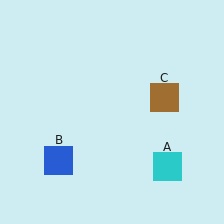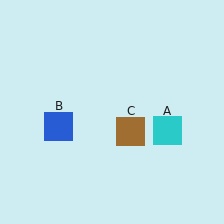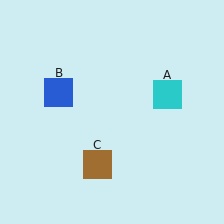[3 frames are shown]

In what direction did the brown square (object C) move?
The brown square (object C) moved down and to the left.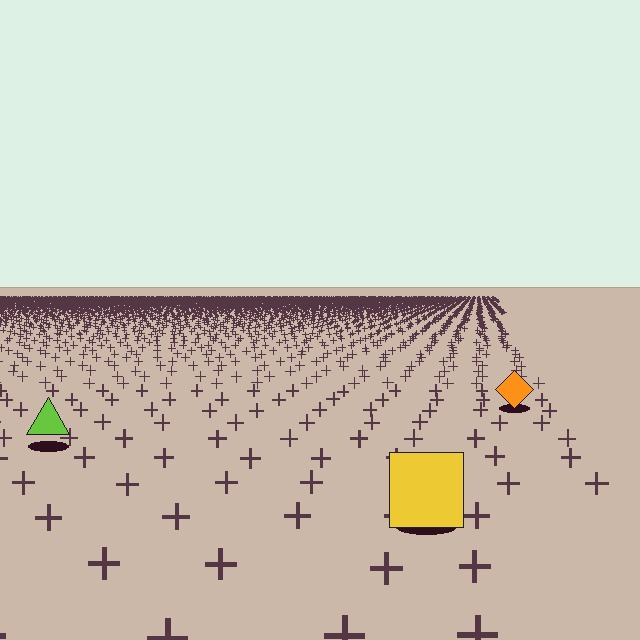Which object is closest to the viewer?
The yellow square is closest. The texture marks near it are larger and more spread out.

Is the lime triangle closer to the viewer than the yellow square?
No. The yellow square is closer — you can tell from the texture gradient: the ground texture is coarser near it.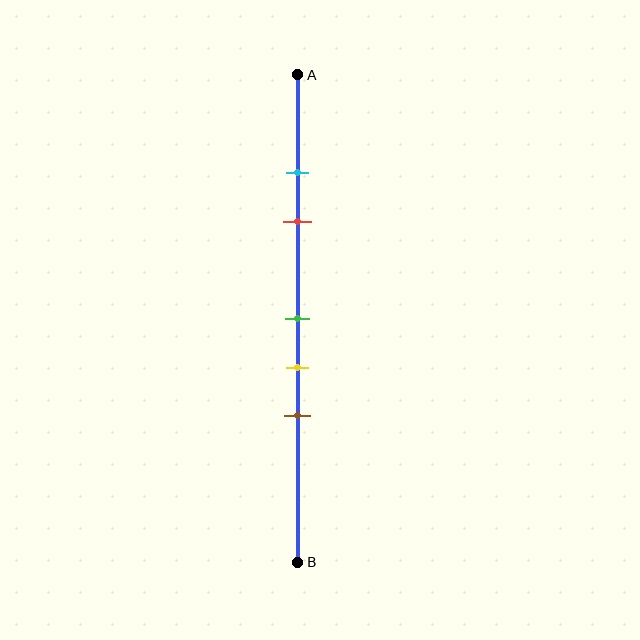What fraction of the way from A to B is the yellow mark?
The yellow mark is approximately 60% (0.6) of the way from A to B.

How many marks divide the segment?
There are 5 marks dividing the segment.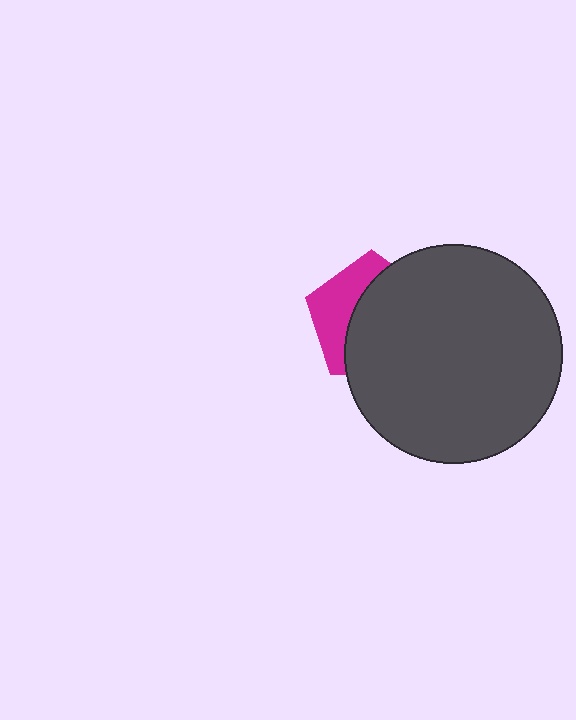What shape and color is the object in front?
The object in front is a dark gray circle.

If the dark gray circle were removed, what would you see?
You would see the complete magenta pentagon.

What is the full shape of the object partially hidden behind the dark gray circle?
The partially hidden object is a magenta pentagon.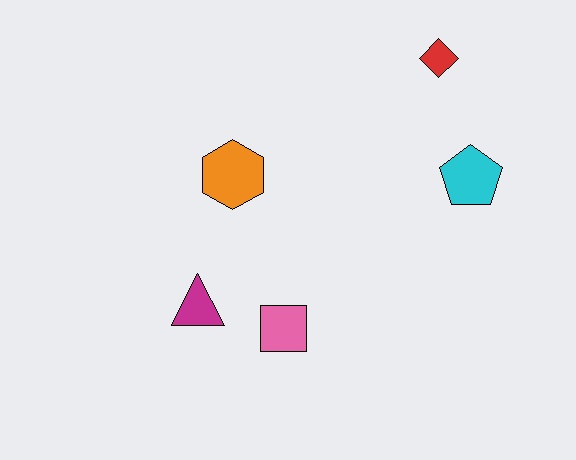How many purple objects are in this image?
There are no purple objects.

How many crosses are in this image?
There are no crosses.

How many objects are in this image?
There are 5 objects.